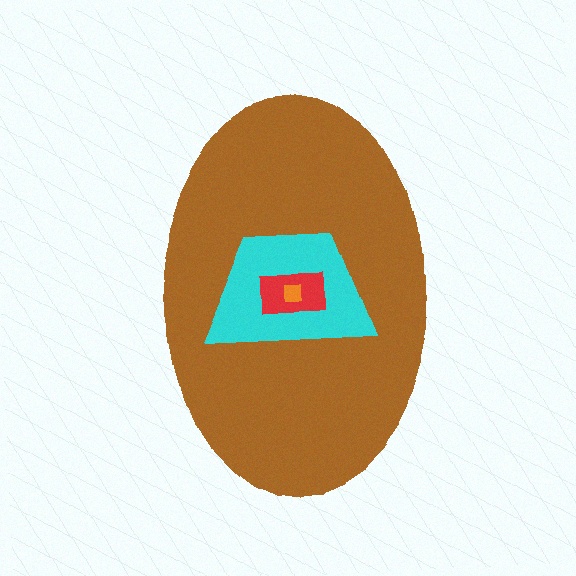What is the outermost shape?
The brown ellipse.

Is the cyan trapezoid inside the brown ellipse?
Yes.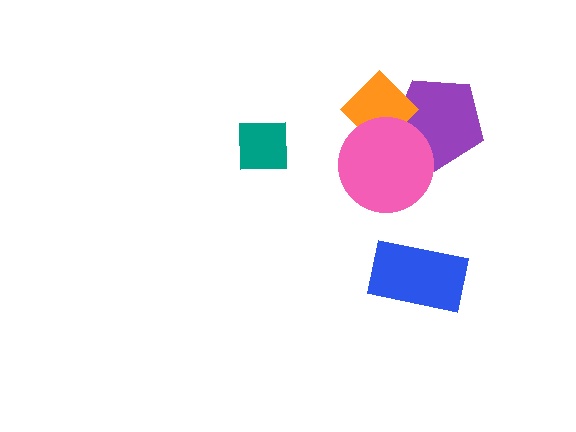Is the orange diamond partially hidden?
Yes, it is partially covered by another shape.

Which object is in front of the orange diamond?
The pink circle is in front of the orange diamond.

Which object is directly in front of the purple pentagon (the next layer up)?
The orange diamond is directly in front of the purple pentagon.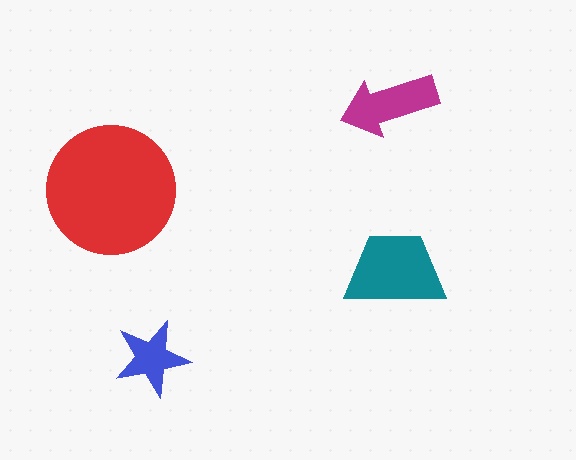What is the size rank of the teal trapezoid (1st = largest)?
2nd.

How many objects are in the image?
There are 4 objects in the image.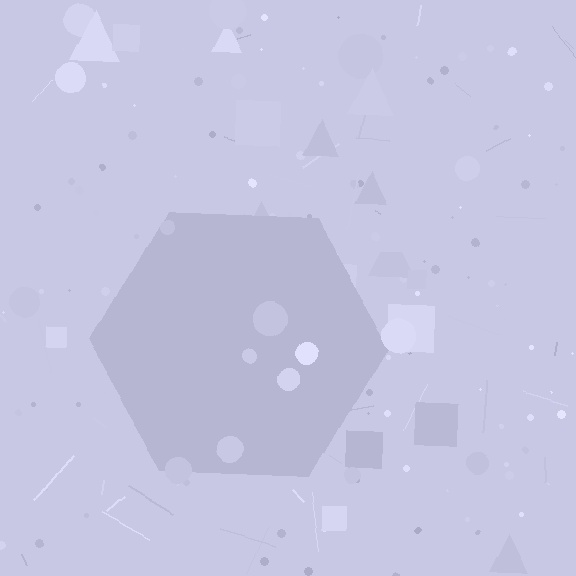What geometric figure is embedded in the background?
A hexagon is embedded in the background.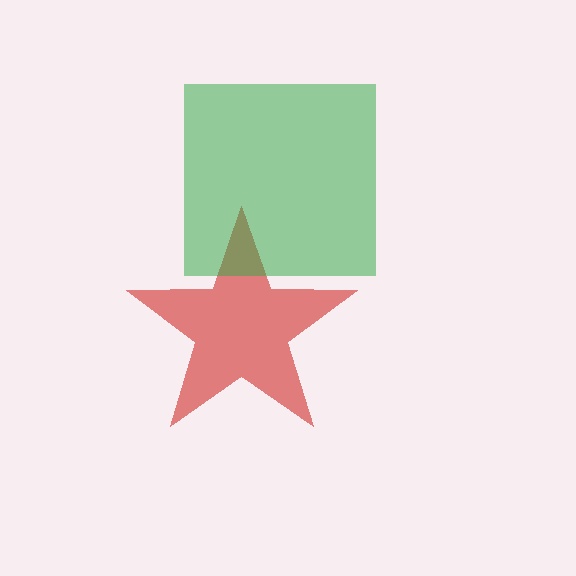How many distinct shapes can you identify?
There are 2 distinct shapes: a red star, a green square.